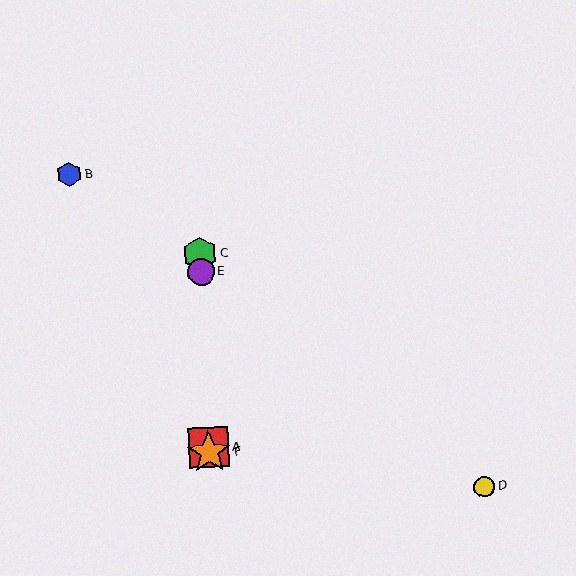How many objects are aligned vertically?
4 objects (A, C, E, F) are aligned vertically.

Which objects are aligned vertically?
Objects A, C, E, F are aligned vertically.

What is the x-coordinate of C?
Object C is at x≈200.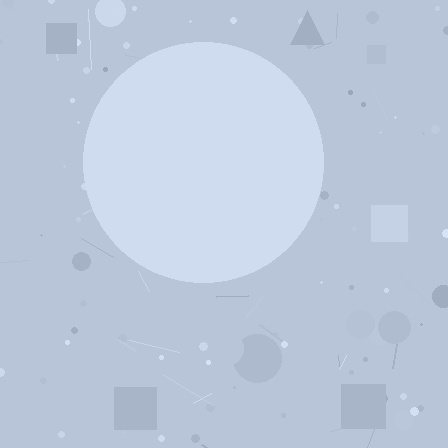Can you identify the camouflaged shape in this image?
The camouflaged shape is a circle.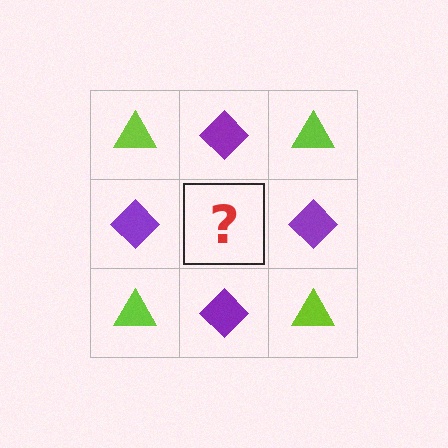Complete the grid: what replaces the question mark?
The question mark should be replaced with a lime triangle.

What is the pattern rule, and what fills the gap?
The rule is that it alternates lime triangle and purple diamond in a checkerboard pattern. The gap should be filled with a lime triangle.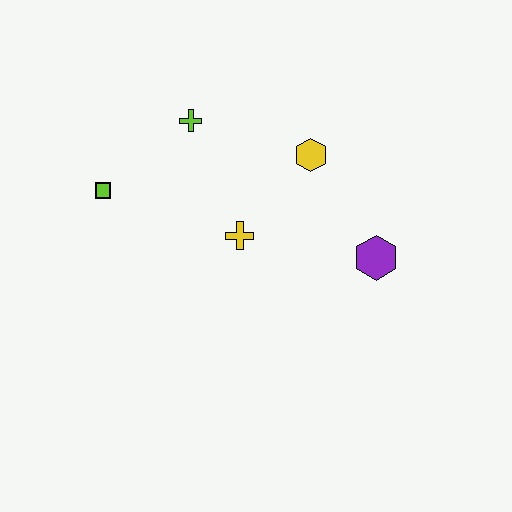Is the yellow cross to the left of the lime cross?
No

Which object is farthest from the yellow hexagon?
The lime square is farthest from the yellow hexagon.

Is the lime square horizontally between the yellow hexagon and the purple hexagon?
No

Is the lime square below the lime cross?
Yes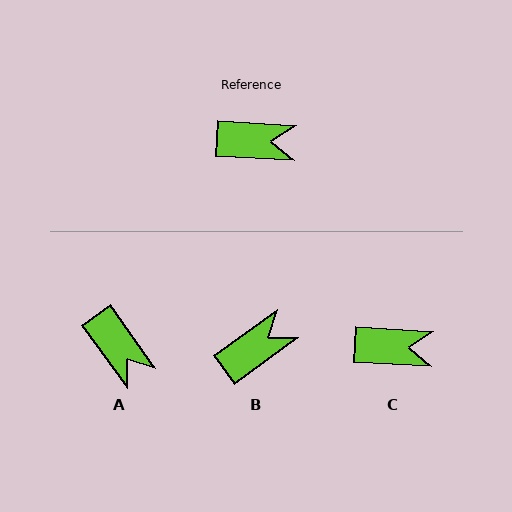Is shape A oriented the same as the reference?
No, it is off by about 51 degrees.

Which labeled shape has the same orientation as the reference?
C.